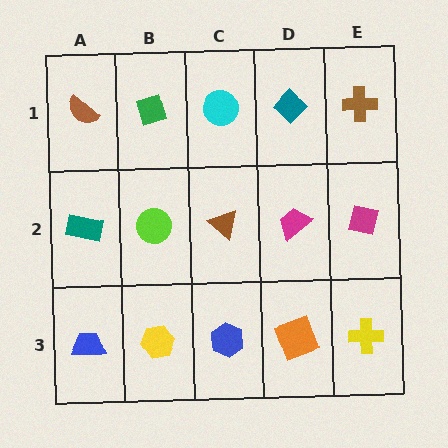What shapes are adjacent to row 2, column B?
A green diamond (row 1, column B), a yellow hexagon (row 3, column B), a teal rectangle (row 2, column A), a brown triangle (row 2, column C).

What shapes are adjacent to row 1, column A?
A teal rectangle (row 2, column A), a green diamond (row 1, column B).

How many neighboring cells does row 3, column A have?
2.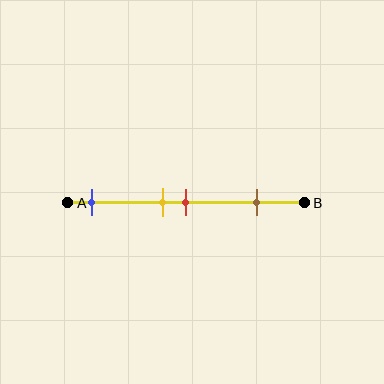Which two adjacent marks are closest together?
The yellow and red marks are the closest adjacent pair.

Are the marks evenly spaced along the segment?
No, the marks are not evenly spaced.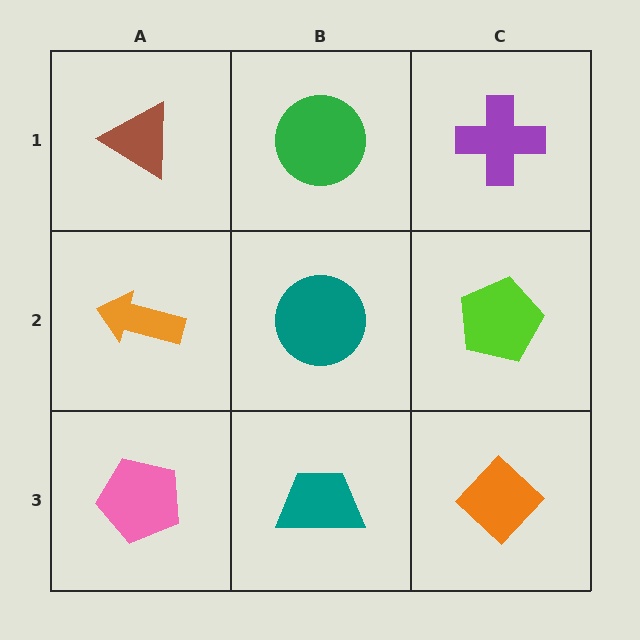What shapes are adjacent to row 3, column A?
An orange arrow (row 2, column A), a teal trapezoid (row 3, column B).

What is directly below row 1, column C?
A lime pentagon.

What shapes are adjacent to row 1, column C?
A lime pentagon (row 2, column C), a green circle (row 1, column B).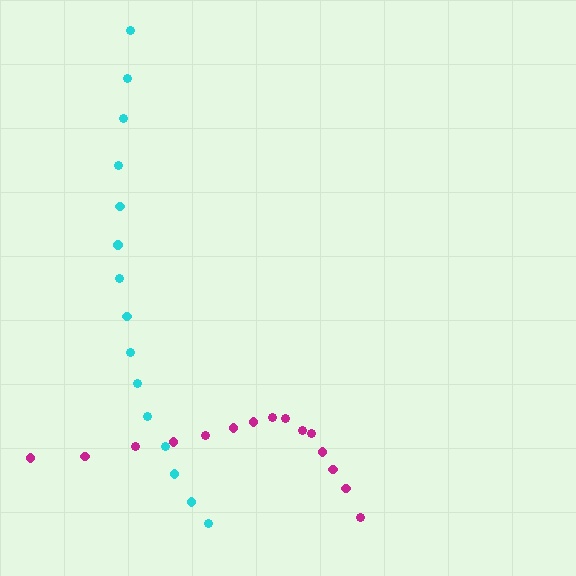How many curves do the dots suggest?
There are 2 distinct paths.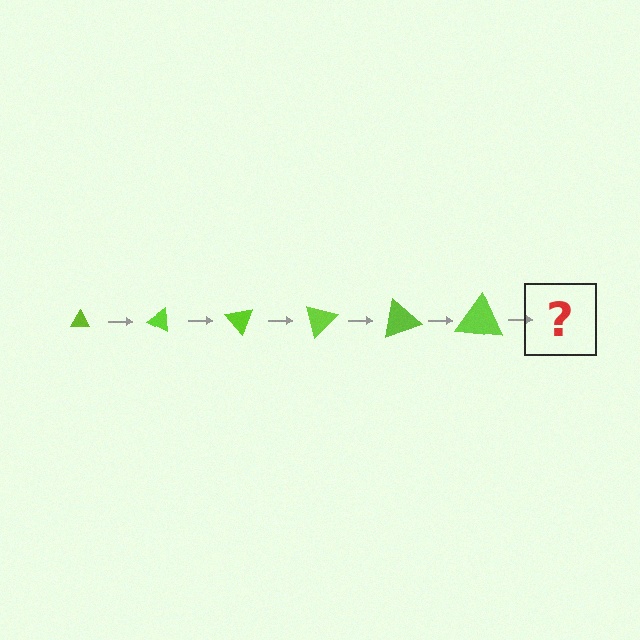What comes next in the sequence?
The next element should be a triangle, larger than the previous one and rotated 150 degrees from the start.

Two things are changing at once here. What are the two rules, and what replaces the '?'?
The two rules are that the triangle grows larger each step and it rotates 25 degrees each step. The '?' should be a triangle, larger than the previous one and rotated 150 degrees from the start.